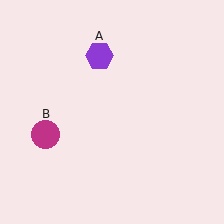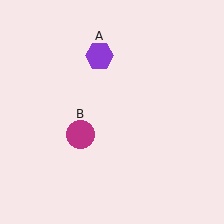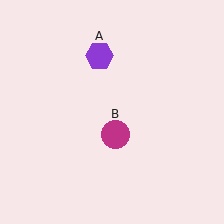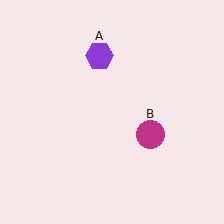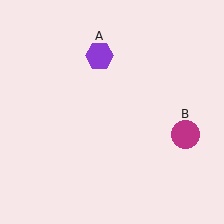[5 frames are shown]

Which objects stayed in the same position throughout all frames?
Purple hexagon (object A) remained stationary.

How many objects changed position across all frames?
1 object changed position: magenta circle (object B).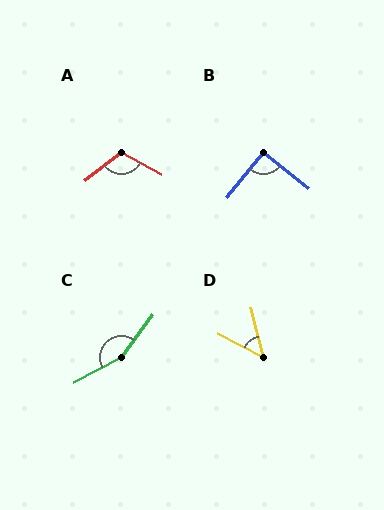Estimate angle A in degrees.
Approximately 114 degrees.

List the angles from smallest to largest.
D (49°), B (90°), A (114°), C (153°).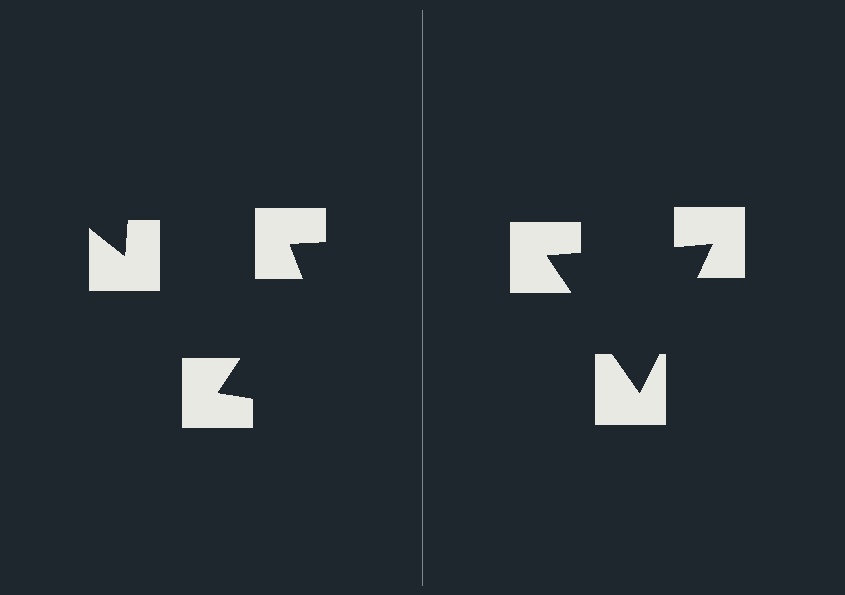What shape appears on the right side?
An illusory triangle.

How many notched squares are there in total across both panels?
6 — 3 on each side.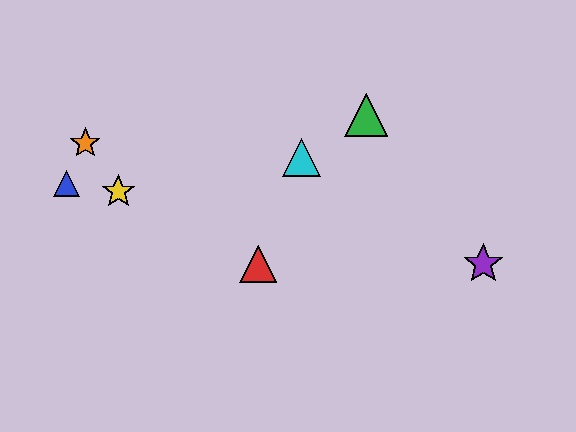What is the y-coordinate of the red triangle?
The red triangle is at y≈264.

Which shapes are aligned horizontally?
The red triangle, the purple star are aligned horizontally.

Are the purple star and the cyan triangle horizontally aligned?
No, the purple star is at y≈264 and the cyan triangle is at y≈158.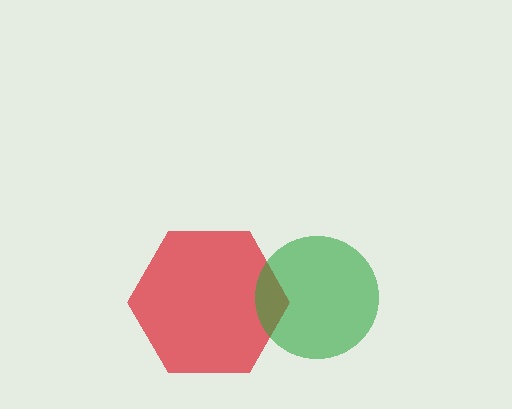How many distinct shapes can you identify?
There are 2 distinct shapes: a red hexagon, a green circle.